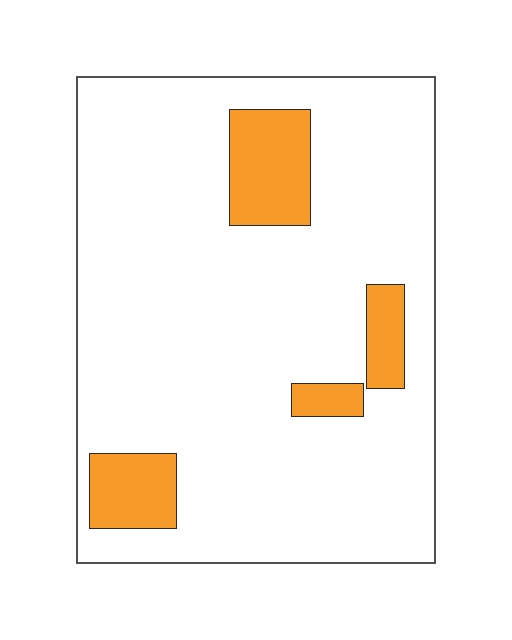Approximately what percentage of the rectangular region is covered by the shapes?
Approximately 15%.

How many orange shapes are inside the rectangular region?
4.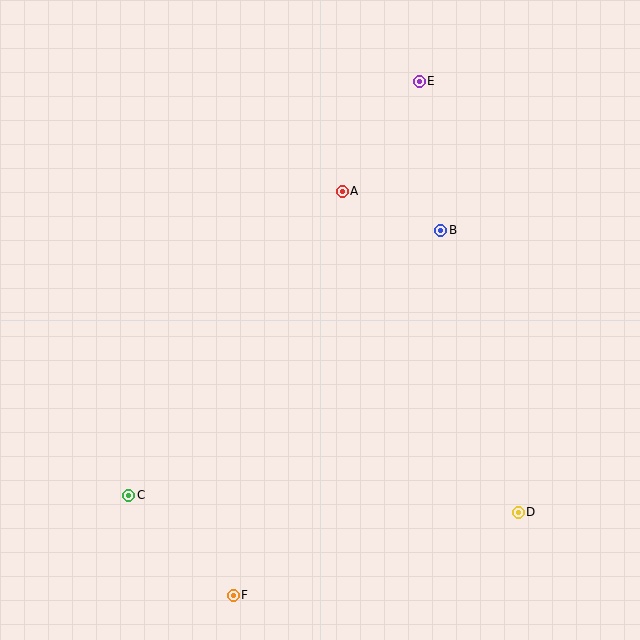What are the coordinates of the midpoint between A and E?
The midpoint between A and E is at (381, 136).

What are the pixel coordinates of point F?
Point F is at (233, 595).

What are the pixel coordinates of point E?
Point E is at (419, 81).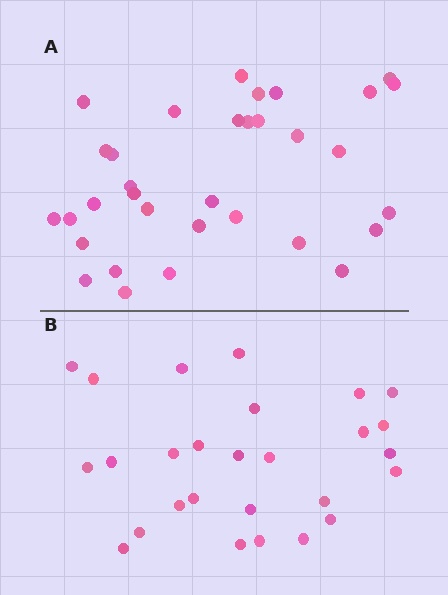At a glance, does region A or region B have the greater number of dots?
Region A (the top region) has more dots.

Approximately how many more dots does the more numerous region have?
Region A has about 6 more dots than region B.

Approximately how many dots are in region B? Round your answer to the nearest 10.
About 30 dots. (The exact count is 27, which rounds to 30.)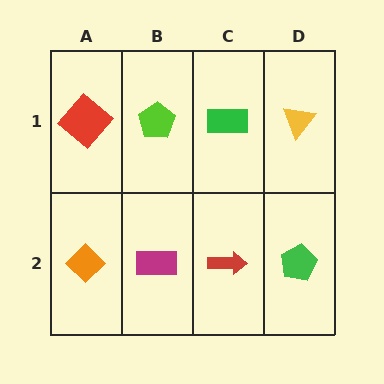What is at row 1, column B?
A lime pentagon.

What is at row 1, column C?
A green rectangle.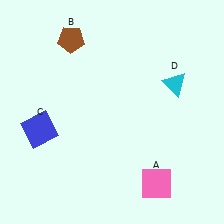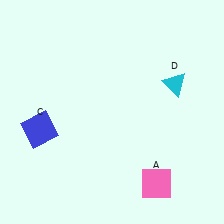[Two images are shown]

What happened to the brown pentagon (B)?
The brown pentagon (B) was removed in Image 2. It was in the top-left area of Image 1.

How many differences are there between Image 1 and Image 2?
There is 1 difference between the two images.